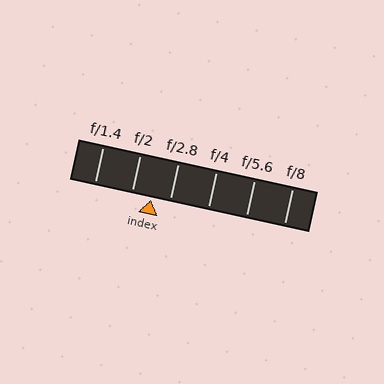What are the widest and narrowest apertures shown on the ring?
The widest aperture shown is f/1.4 and the narrowest is f/8.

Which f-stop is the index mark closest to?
The index mark is closest to f/2.8.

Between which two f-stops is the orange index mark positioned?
The index mark is between f/2 and f/2.8.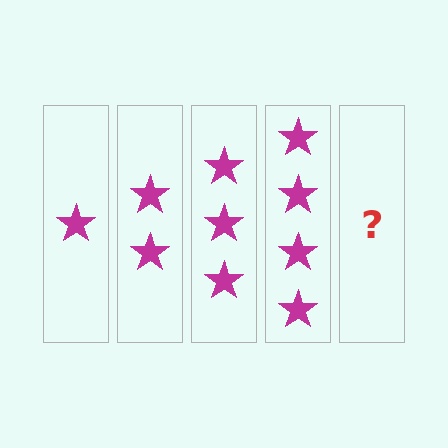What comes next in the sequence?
The next element should be 5 stars.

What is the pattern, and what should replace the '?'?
The pattern is that each step adds one more star. The '?' should be 5 stars.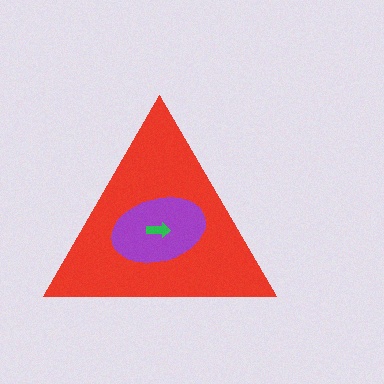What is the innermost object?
The green arrow.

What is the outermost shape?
The red triangle.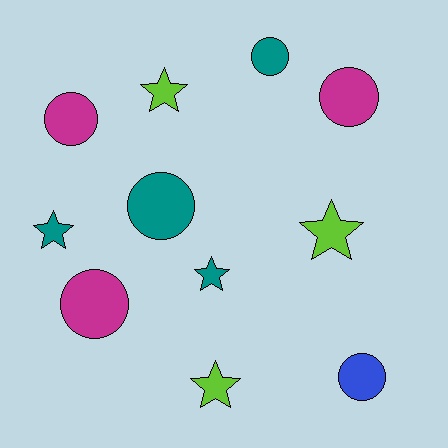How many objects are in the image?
There are 11 objects.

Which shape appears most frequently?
Circle, with 6 objects.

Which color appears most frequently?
Teal, with 4 objects.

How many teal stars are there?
There are 2 teal stars.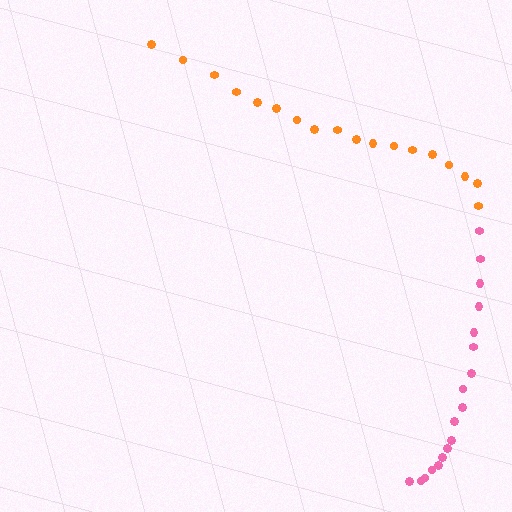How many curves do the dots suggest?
There are 2 distinct paths.